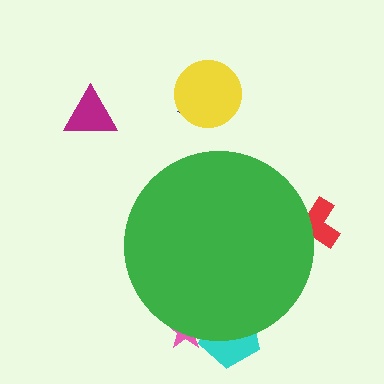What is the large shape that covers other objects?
A green circle.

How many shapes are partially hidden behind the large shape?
3 shapes are partially hidden.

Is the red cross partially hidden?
Yes, the red cross is partially hidden behind the green circle.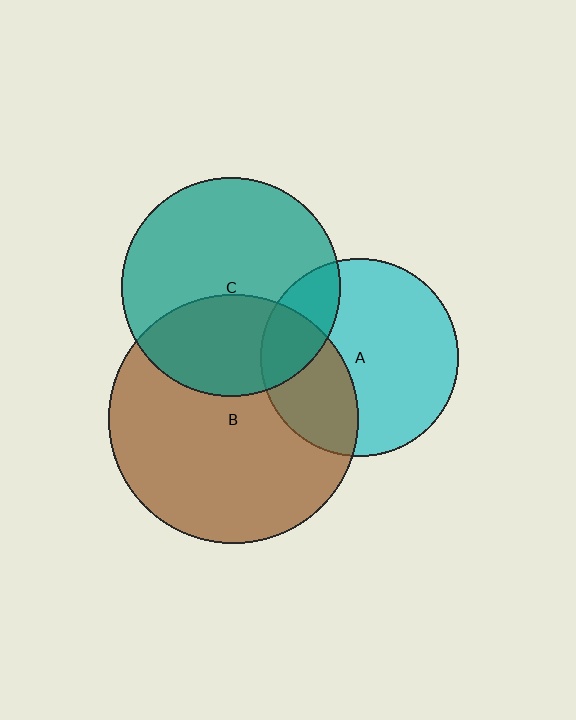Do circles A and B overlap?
Yes.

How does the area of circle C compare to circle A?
Approximately 1.2 times.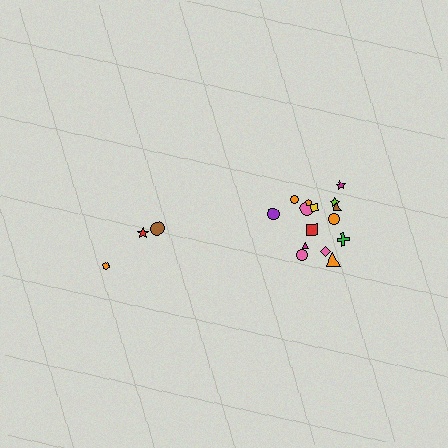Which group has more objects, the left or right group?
The right group.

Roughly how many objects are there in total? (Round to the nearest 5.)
Roughly 20 objects in total.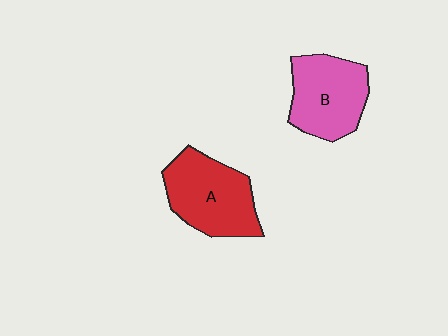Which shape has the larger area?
Shape A (red).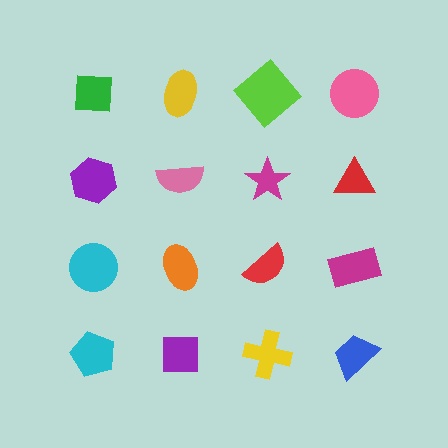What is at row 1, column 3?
A lime diamond.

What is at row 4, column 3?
A yellow cross.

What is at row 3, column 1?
A cyan circle.